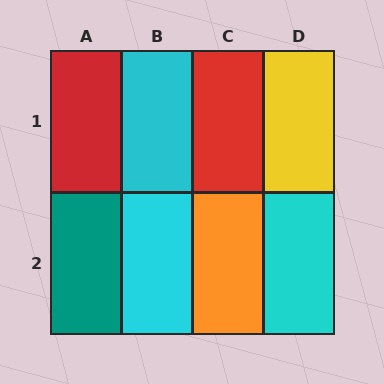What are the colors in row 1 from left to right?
Red, cyan, red, yellow.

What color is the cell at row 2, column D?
Cyan.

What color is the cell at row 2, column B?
Cyan.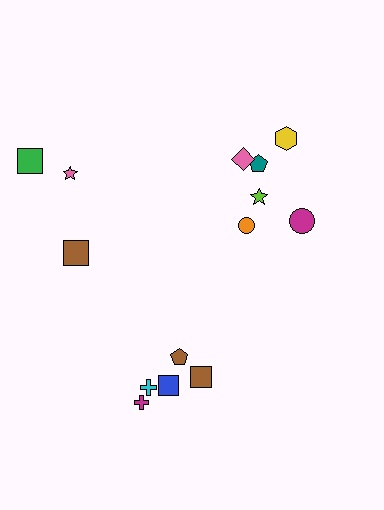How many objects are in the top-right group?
There are 6 objects.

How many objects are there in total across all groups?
There are 14 objects.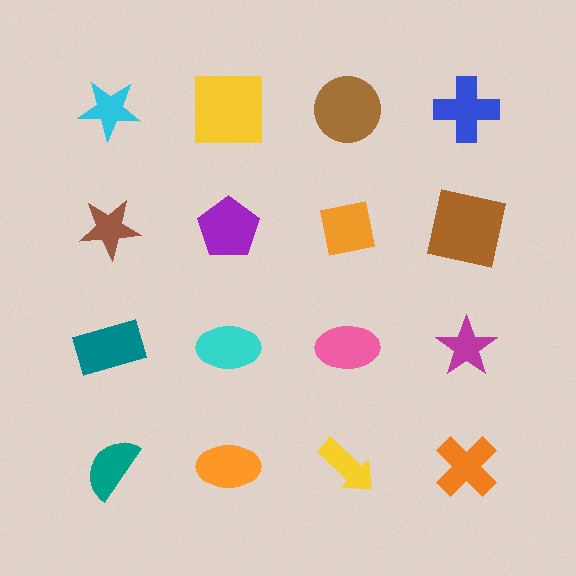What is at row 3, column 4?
A magenta star.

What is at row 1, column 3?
A brown circle.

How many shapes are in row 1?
4 shapes.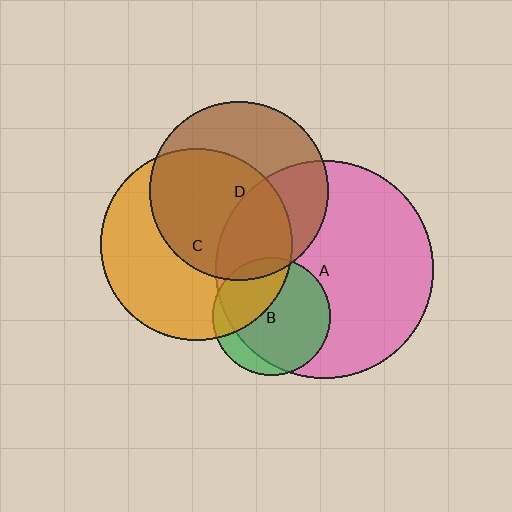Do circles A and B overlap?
Yes.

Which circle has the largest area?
Circle A (pink).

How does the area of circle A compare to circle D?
Approximately 1.5 times.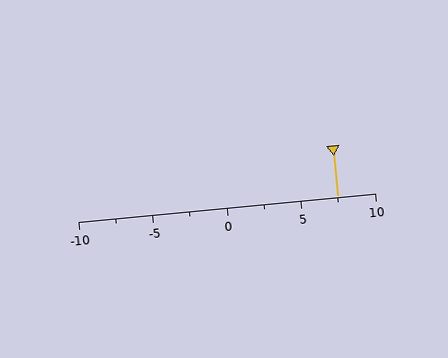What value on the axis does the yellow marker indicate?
The marker indicates approximately 7.5.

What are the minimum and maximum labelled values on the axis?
The axis runs from -10 to 10.